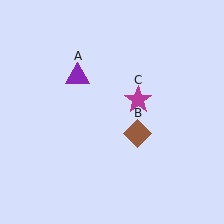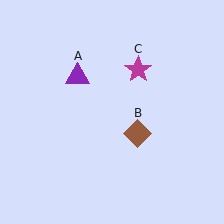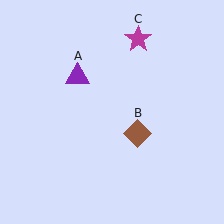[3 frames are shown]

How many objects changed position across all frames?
1 object changed position: magenta star (object C).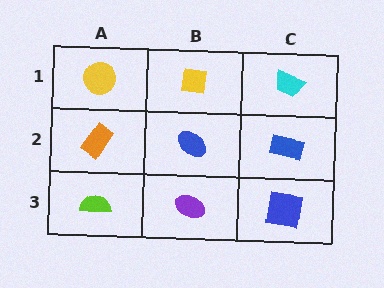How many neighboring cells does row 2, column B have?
4.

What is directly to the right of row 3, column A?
A purple ellipse.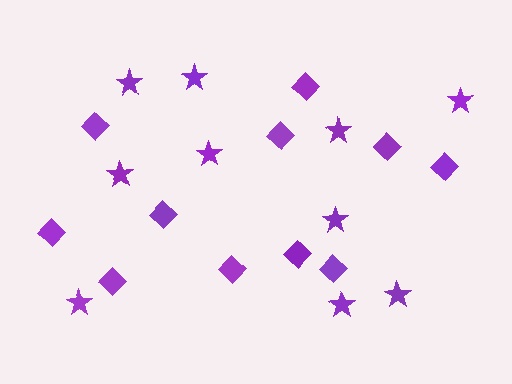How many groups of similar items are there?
There are 2 groups: one group of stars (10) and one group of diamonds (11).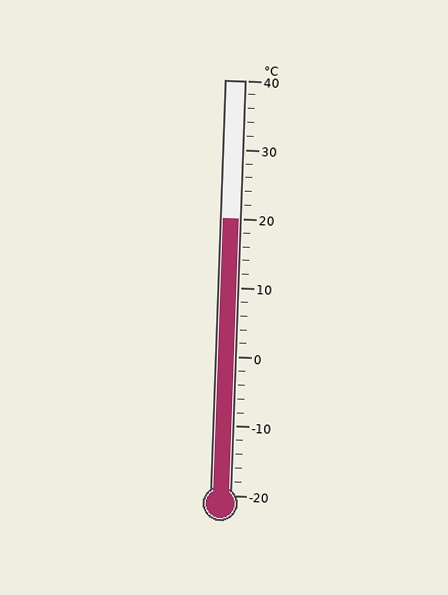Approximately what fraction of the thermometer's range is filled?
The thermometer is filled to approximately 65% of its range.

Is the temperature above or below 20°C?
The temperature is at 20°C.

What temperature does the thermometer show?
The thermometer shows approximately 20°C.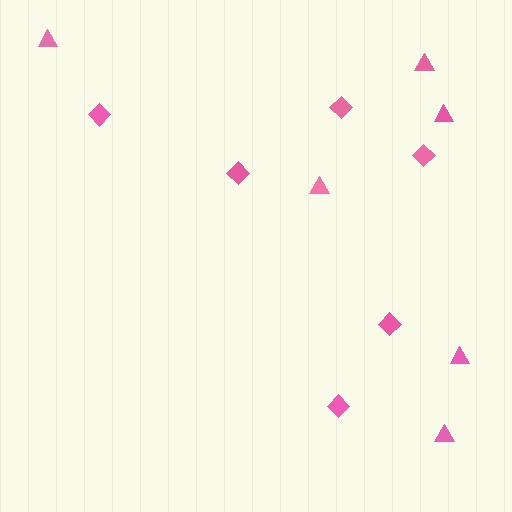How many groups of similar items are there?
There are 2 groups: one group of triangles (6) and one group of diamonds (6).